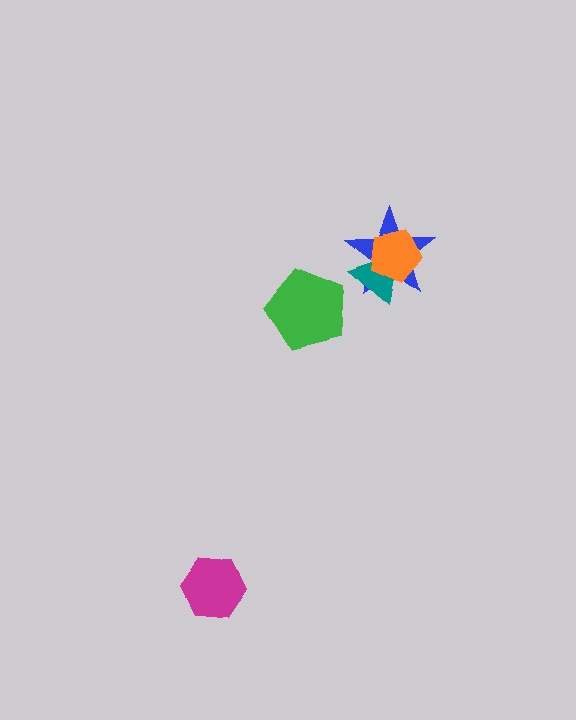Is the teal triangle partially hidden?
Yes, it is partially covered by another shape.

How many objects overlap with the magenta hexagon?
0 objects overlap with the magenta hexagon.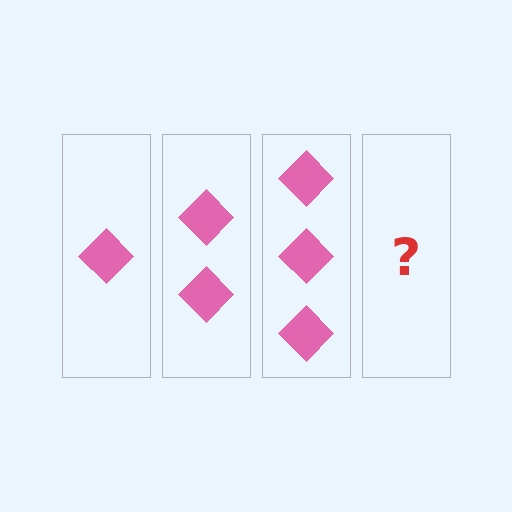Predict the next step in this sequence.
The next step is 4 diamonds.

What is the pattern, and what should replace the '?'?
The pattern is that each step adds one more diamond. The '?' should be 4 diamonds.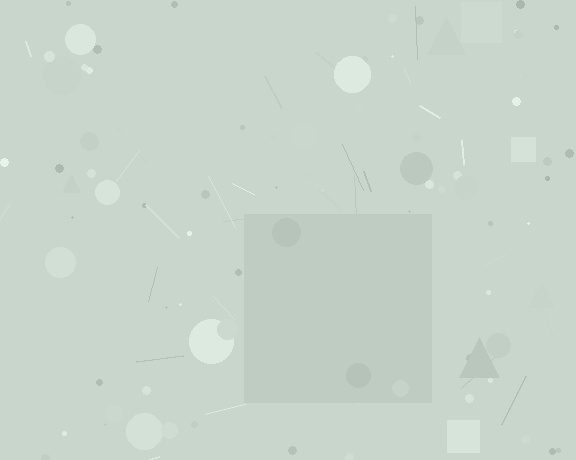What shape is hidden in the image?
A square is hidden in the image.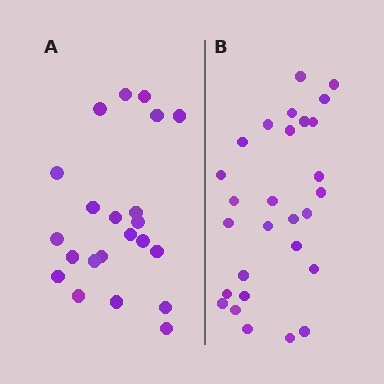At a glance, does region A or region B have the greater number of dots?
Region B (the right region) has more dots.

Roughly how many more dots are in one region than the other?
Region B has about 6 more dots than region A.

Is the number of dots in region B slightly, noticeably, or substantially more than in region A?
Region B has noticeably more, but not dramatically so. The ratio is roughly 1.3 to 1.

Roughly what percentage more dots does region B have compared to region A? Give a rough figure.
About 25% more.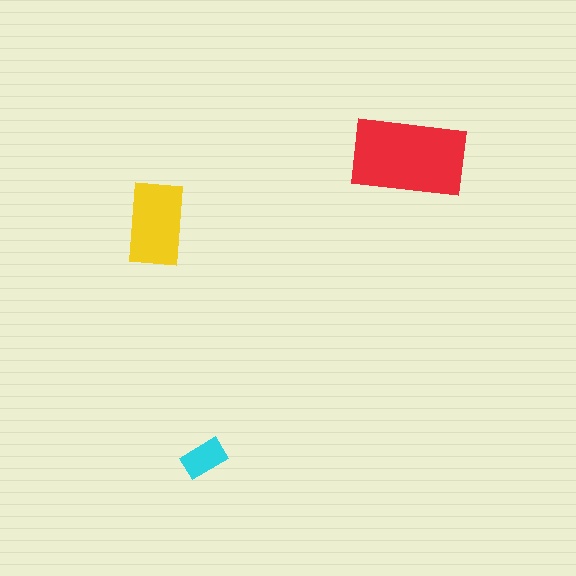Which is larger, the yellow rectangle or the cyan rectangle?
The yellow one.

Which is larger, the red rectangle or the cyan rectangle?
The red one.